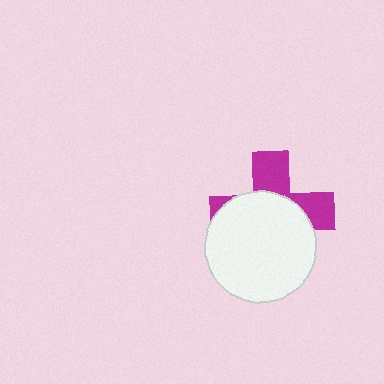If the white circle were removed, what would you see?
You would see the complete magenta cross.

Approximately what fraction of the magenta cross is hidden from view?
Roughly 62% of the magenta cross is hidden behind the white circle.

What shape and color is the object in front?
The object in front is a white circle.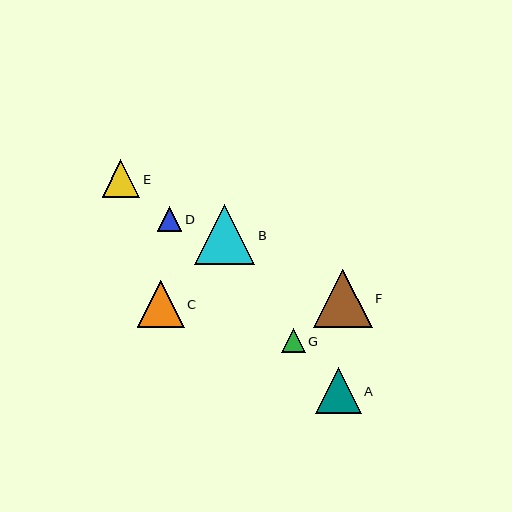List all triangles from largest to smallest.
From largest to smallest: B, F, C, A, E, G, D.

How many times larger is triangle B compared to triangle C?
Triangle B is approximately 1.3 times the size of triangle C.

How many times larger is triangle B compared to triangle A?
Triangle B is approximately 1.3 times the size of triangle A.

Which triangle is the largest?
Triangle B is the largest with a size of approximately 60 pixels.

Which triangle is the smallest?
Triangle D is the smallest with a size of approximately 24 pixels.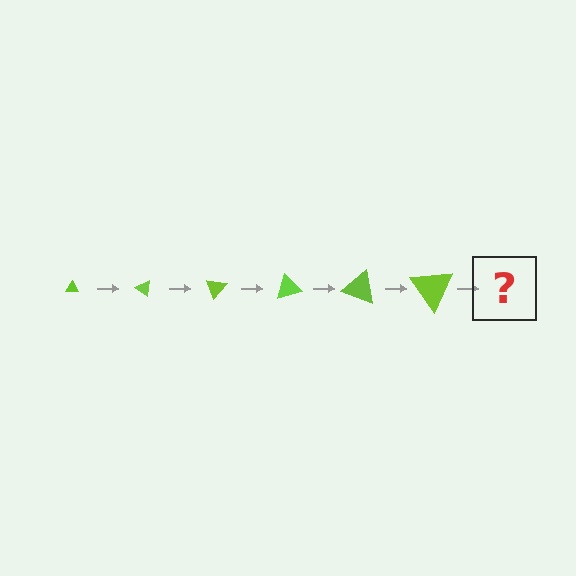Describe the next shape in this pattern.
It should be a triangle, larger than the previous one and rotated 210 degrees from the start.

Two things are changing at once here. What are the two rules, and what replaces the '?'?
The two rules are that the triangle grows larger each step and it rotates 35 degrees each step. The '?' should be a triangle, larger than the previous one and rotated 210 degrees from the start.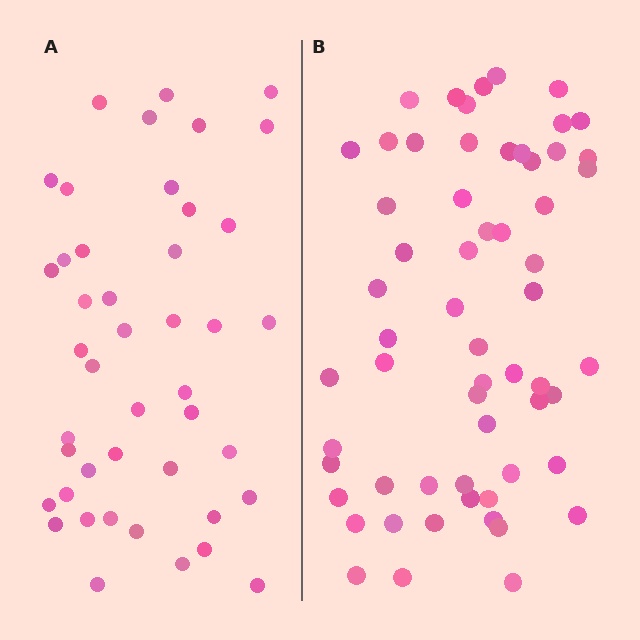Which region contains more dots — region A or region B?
Region B (the right region) has more dots.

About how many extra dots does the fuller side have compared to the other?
Region B has approximately 15 more dots than region A.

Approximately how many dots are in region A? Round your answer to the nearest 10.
About 40 dots. (The exact count is 44, which rounds to 40.)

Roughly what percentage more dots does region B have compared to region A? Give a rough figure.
About 35% more.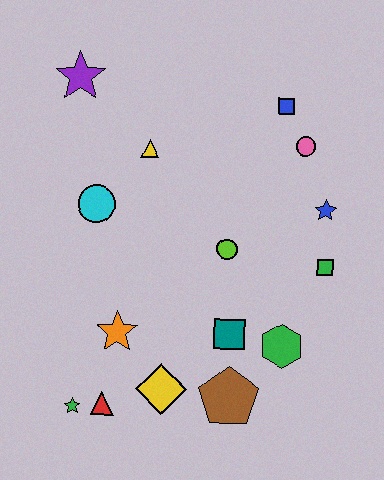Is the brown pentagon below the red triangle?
No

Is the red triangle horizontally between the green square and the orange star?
No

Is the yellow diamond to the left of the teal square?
Yes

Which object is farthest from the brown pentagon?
The purple star is farthest from the brown pentagon.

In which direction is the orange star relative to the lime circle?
The orange star is to the left of the lime circle.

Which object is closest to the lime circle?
The teal square is closest to the lime circle.